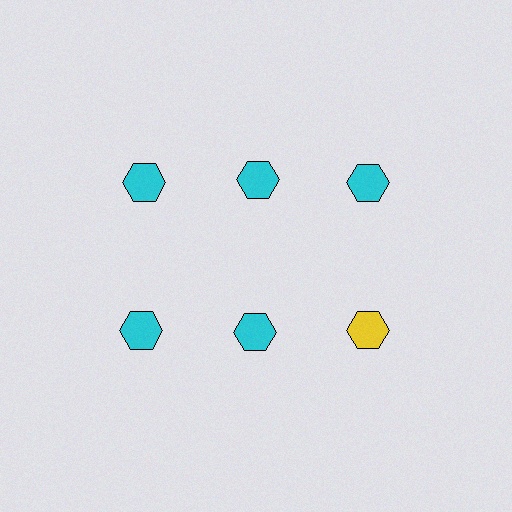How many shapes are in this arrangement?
There are 6 shapes arranged in a grid pattern.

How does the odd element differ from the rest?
It has a different color: yellow instead of cyan.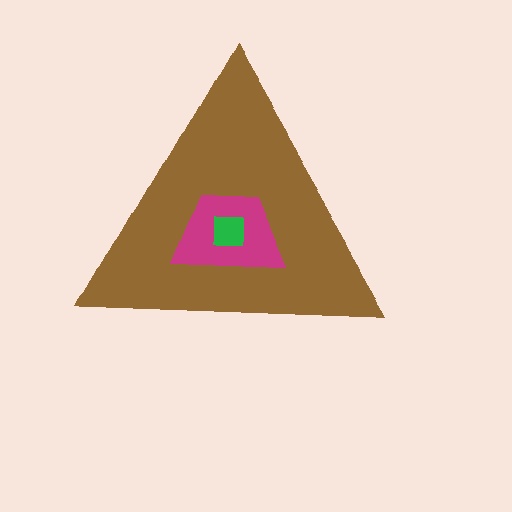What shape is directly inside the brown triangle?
The magenta trapezoid.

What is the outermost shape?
The brown triangle.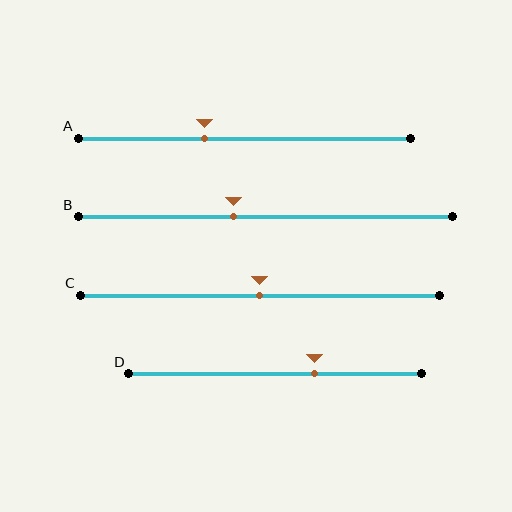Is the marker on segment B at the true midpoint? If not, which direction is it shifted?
No, the marker on segment B is shifted to the left by about 9% of the segment length.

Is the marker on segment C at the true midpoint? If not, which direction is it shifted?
Yes, the marker on segment C is at the true midpoint.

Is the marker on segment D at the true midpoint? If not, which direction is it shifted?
No, the marker on segment D is shifted to the right by about 13% of the segment length.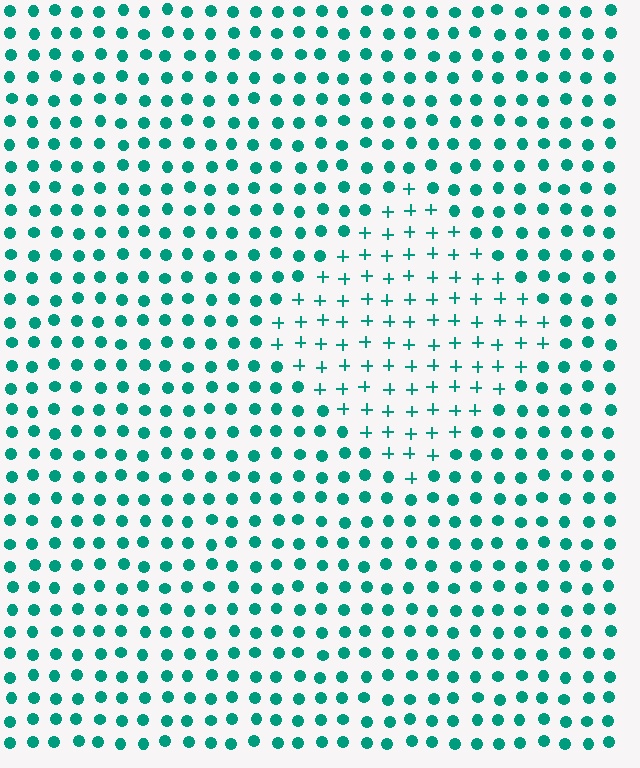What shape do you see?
I see a diamond.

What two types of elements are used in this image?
The image uses plus signs inside the diamond region and circles outside it.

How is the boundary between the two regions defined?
The boundary is defined by a change in element shape: plus signs inside vs. circles outside. All elements share the same color and spacing.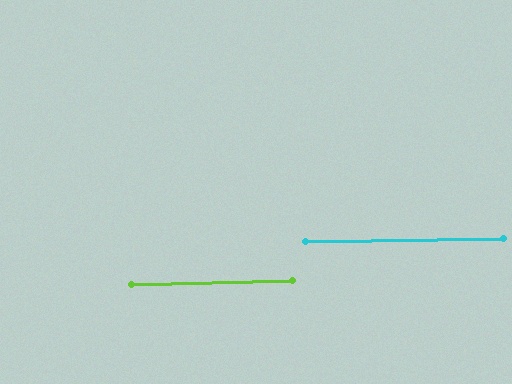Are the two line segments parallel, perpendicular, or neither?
Parallel — their directions differ by only 0.5°.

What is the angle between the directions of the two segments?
Approximately 1 degree.